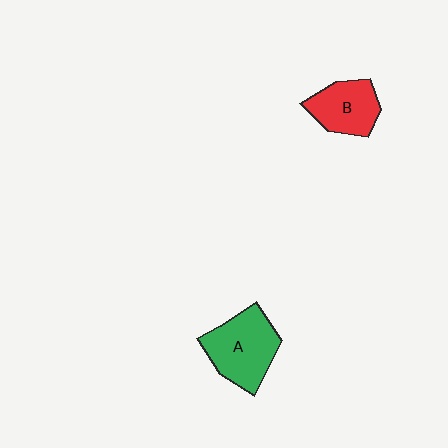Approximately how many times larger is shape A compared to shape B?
Approximately 1.4 times.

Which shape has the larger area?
Shape A (green).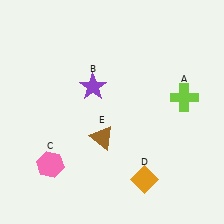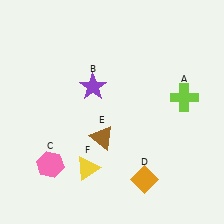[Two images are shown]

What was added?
A yellow triangle (F) was added in Image 2.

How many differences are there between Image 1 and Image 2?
There is 1 difference between the two images.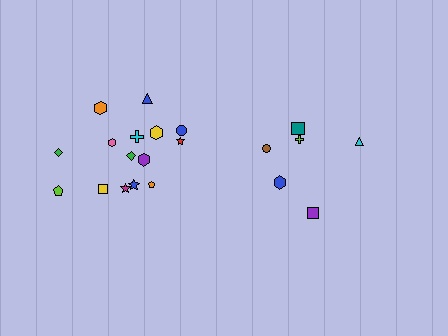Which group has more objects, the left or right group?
The left group.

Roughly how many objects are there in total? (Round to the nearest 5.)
Roughly 20 objects in total.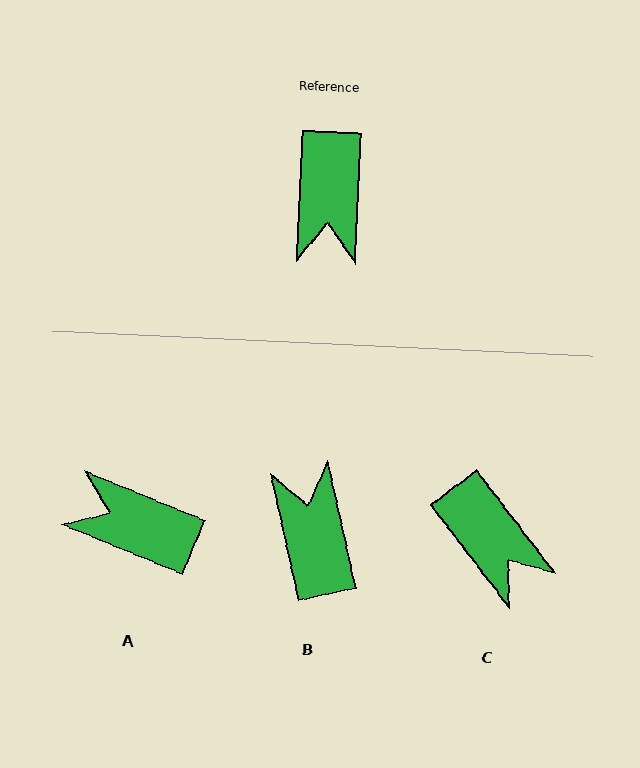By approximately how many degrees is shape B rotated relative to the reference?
Approximately 165 degrees clockwise.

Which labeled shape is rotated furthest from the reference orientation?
B, about 165 degrees away.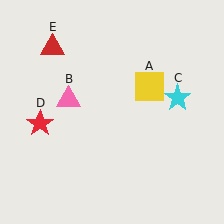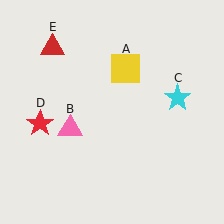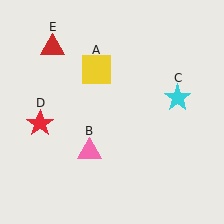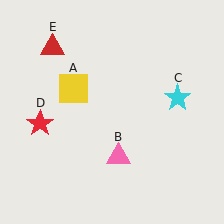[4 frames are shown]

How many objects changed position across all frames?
2 objects changed position: yellow square (object A), pink triangle (object B).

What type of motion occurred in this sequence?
The yellow square (object A), pink triangle (object B) rotated counterclockwise around the center of the scene.